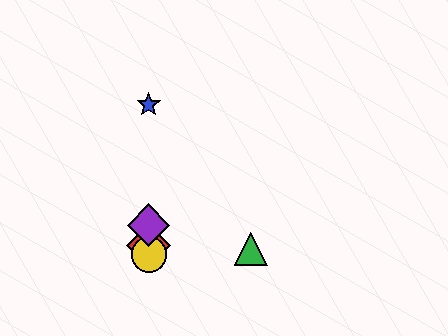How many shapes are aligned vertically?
4 shapes (the red diamond, the blue star, the yellow circle, the purple diamond) are aligned vertically.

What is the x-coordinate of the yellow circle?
The yellow circle is at x≈149.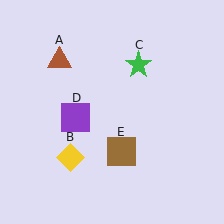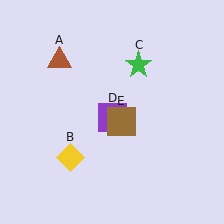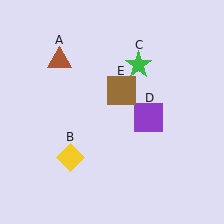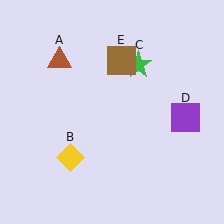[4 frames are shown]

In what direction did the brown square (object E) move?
The brown square (object E) moved up.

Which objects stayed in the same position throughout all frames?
Brown triangle (object A) and yellow diamond (object B) and green star (object C) remained stationary.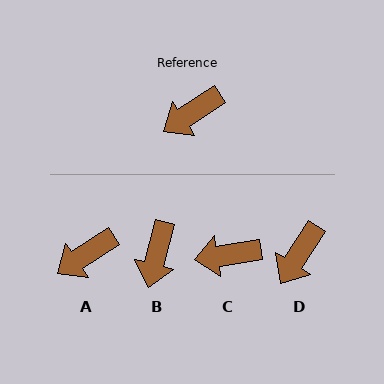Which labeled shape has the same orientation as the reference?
A.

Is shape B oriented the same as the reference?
No, it is off by about 42 degrees.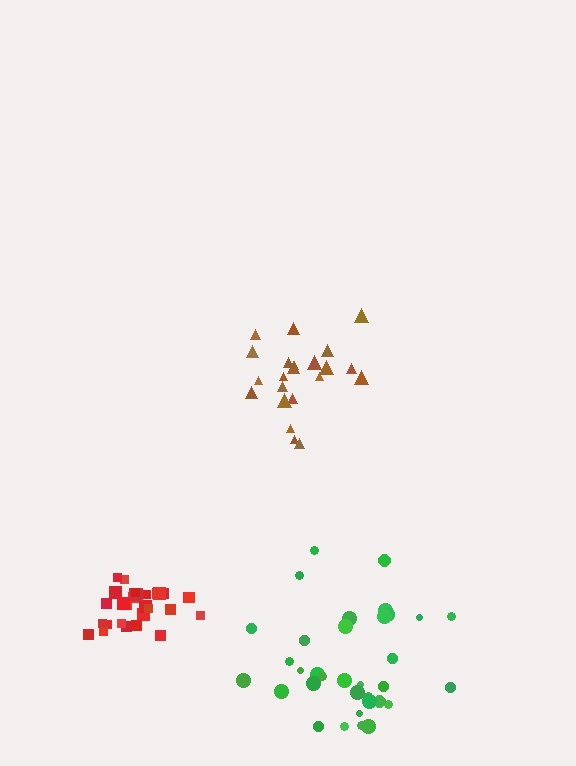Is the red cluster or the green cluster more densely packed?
Red.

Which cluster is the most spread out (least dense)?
Green.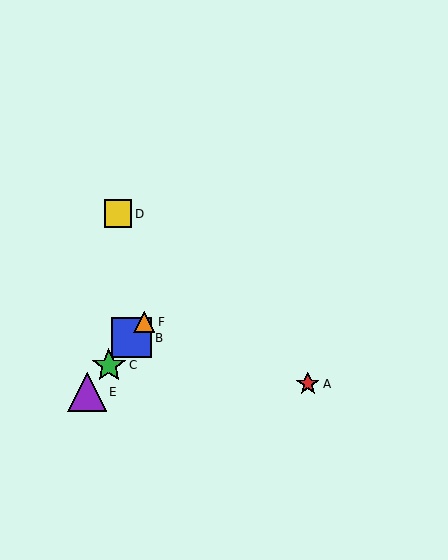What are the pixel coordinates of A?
Object A is at (308, 384).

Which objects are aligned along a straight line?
Objects B, C, E, F are aligned along a straight line.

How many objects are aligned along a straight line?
4 objects (B, C, E, F) are aligned along a straight line.